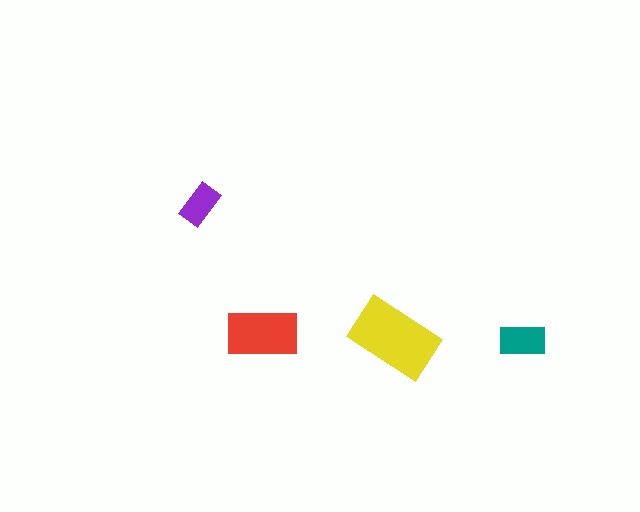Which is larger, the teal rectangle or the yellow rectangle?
The yellow one.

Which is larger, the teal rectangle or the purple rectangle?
The teal one.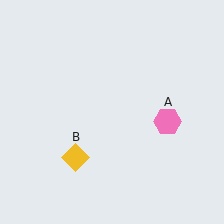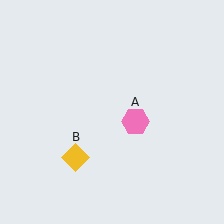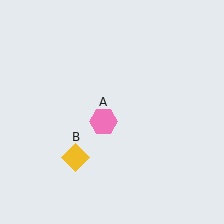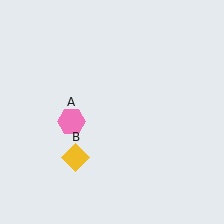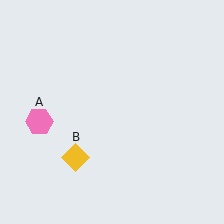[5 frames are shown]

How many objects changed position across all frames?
1 object changed position: pink hexagon (object A).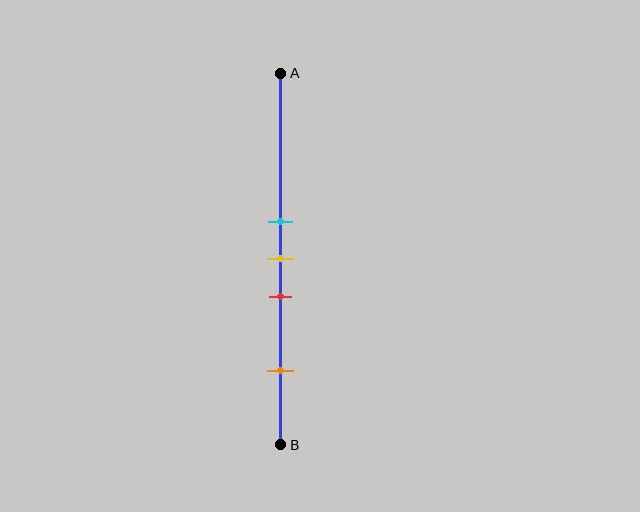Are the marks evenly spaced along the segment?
No, the marks are not evenly spaced.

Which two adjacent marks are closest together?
The cyan and yellow marks are the closest adjacent pair.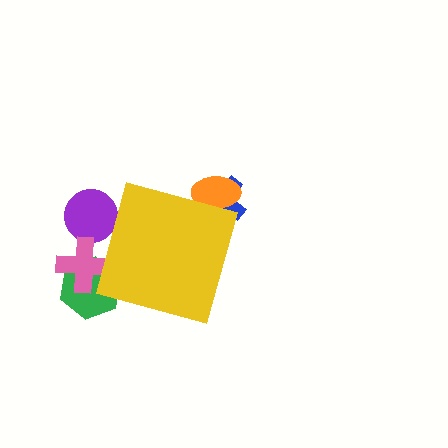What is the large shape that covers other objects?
A yellow diamond.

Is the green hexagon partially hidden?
Yes, the green hexagon is partially hidden behind the yellow diamond.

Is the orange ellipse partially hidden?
Yes, the orange ellipse is partially hidden behind the yellow diamond.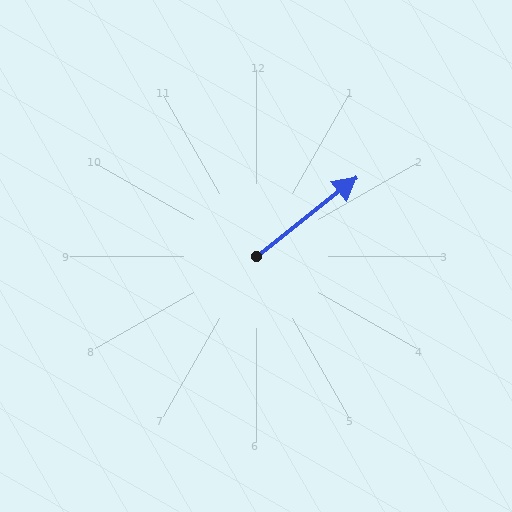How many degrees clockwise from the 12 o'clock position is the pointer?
Approximately 52 degrees.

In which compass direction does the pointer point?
Northeast.